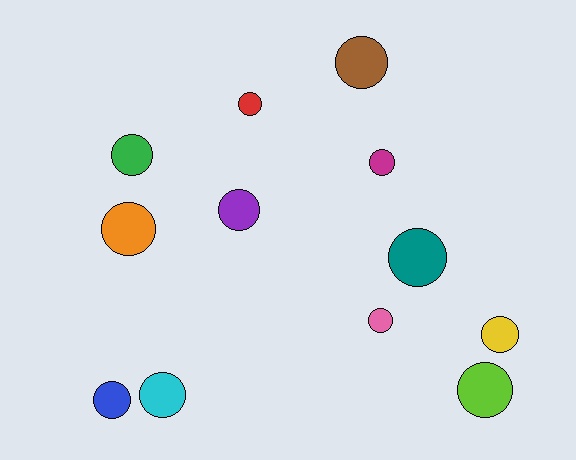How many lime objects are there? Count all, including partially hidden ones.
There is 1 lime object.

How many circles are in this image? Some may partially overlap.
There are 12 circles.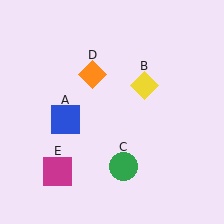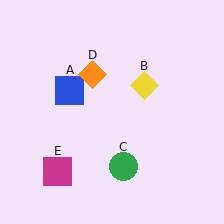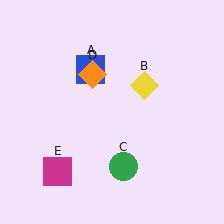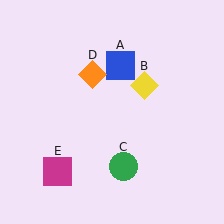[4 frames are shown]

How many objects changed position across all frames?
1 object changed position: blue square (object A).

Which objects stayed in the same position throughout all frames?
Yellow diamond (object B) and green circle (object C) and orange diamond (object D) and magenta square (object E) remained stationary.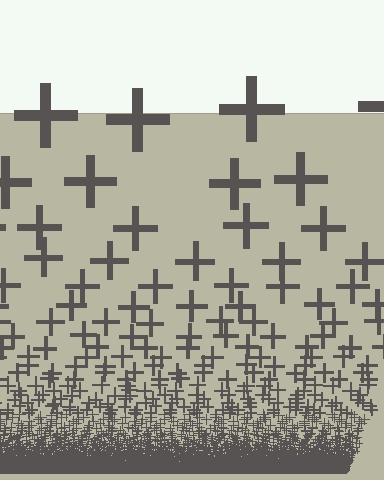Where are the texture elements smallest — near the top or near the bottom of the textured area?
Near the bottom.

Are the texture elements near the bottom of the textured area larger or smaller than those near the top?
Smaller. The gradient is inverted — elements near the bottom are smaller and denser.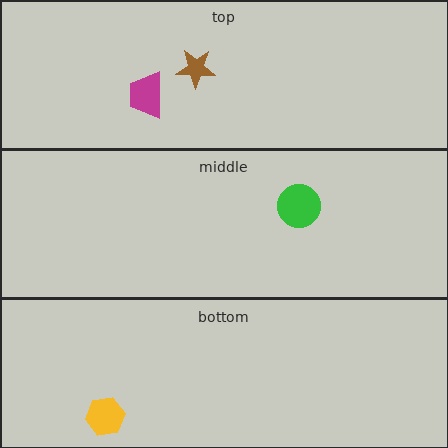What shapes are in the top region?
The brown star, the magenta trapezoid.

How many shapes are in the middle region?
1.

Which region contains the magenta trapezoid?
The top region.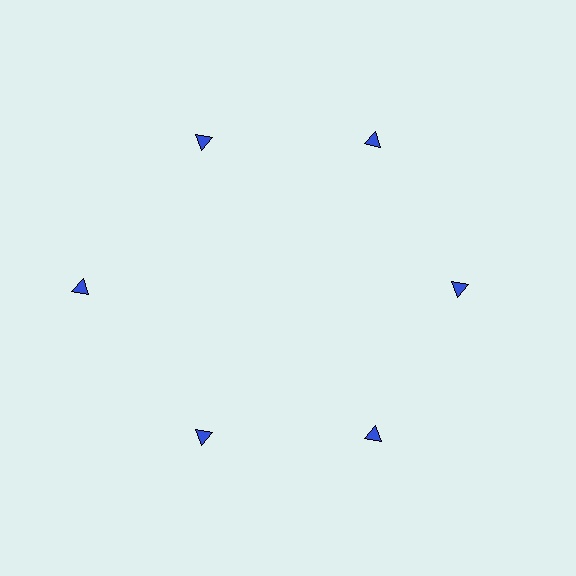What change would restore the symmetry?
The symmetry would be restored by moving it inward, back onto the ring so that all 6 triangles sit at equal angles and equal distance from the center.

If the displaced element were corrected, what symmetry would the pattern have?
It would have 6-fold rotational symmetry — the pattern would map onto itself every 60 degrees.